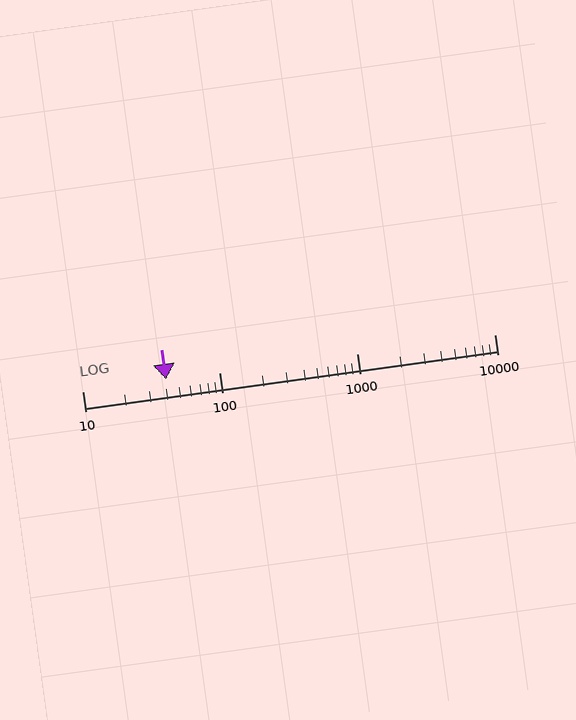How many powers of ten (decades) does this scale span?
The scale spans 3 decades, from 10 to 10000.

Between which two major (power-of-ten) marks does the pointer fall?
The pointer is between 10 and 100.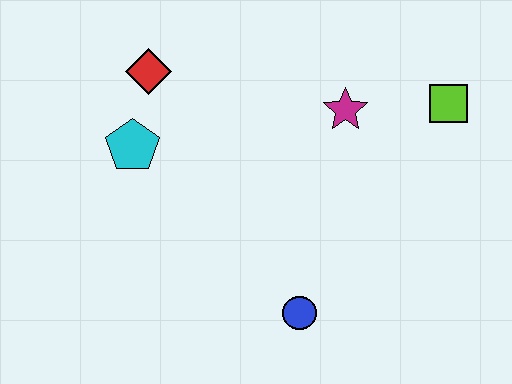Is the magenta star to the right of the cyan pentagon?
Yes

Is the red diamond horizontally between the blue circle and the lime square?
No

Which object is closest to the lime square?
The magenta star is closest to the lime square.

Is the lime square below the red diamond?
Yes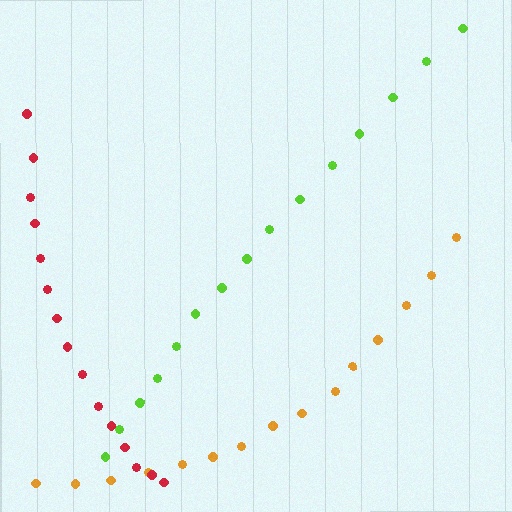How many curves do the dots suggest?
There are 3 distinct paths.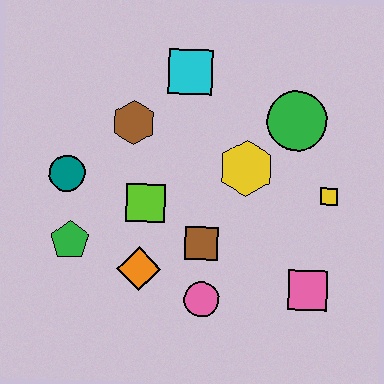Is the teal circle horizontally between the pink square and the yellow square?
No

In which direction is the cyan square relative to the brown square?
The cyan square is above the brown square.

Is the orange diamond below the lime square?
Yes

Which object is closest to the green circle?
The yellow hexagon is closest to the green circle.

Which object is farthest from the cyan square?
The pink square is farthest from the cyan square.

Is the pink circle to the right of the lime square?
Yes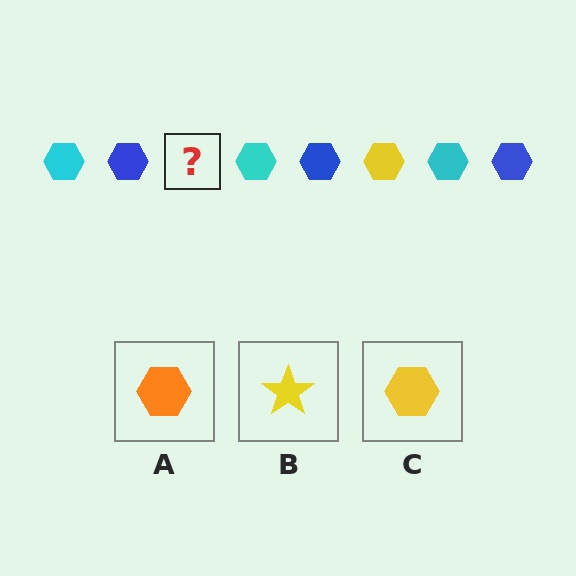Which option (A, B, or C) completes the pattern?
C.